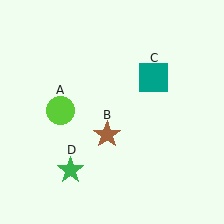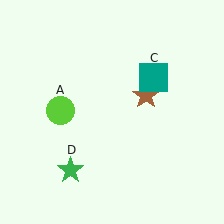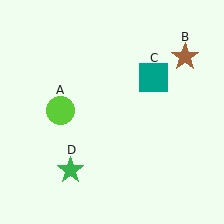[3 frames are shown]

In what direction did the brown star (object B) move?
The brown star (object B) moved up and to the right.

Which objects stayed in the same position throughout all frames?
Lime circle (object A) and teal square (object C) and green star (object D) remained stationary.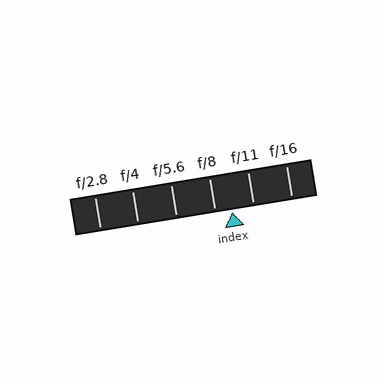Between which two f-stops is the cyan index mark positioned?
The index mark is between f/8 and f/11.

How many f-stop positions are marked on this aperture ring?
There are 6 f-stop positions marked.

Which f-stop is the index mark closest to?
The index mark is closest to f/8.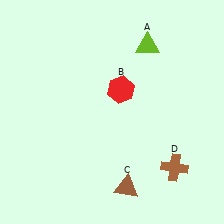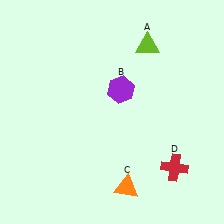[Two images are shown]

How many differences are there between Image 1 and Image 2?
There are 3 differences between the two images.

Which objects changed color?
B changed from red to purple. C changed from brown to orange. D changed from brown to red.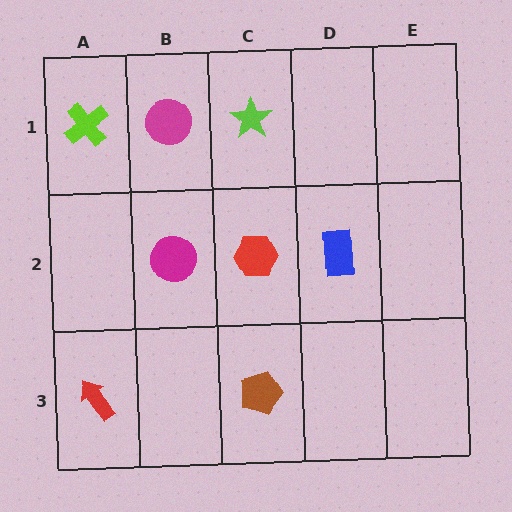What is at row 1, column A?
A lime cross.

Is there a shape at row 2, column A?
No, that cell is empty.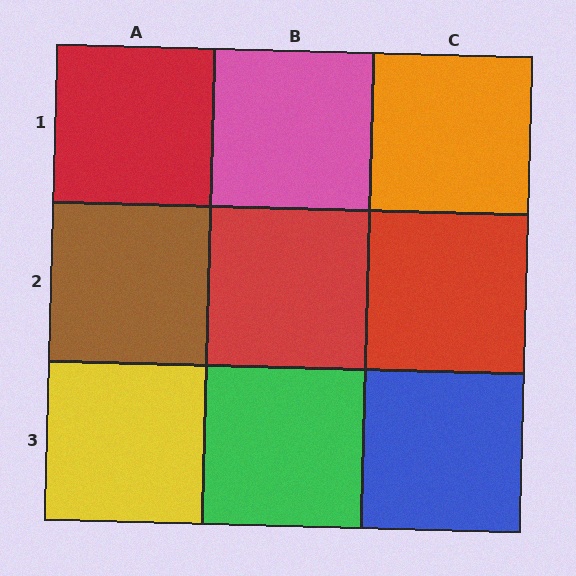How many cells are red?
3 cells are red.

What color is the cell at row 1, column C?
Orange.